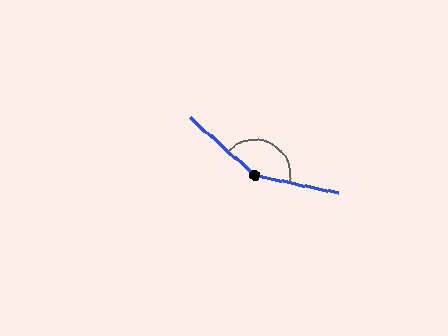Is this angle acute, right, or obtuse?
It is obtuse.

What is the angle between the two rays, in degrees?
Approximately 151 degrees.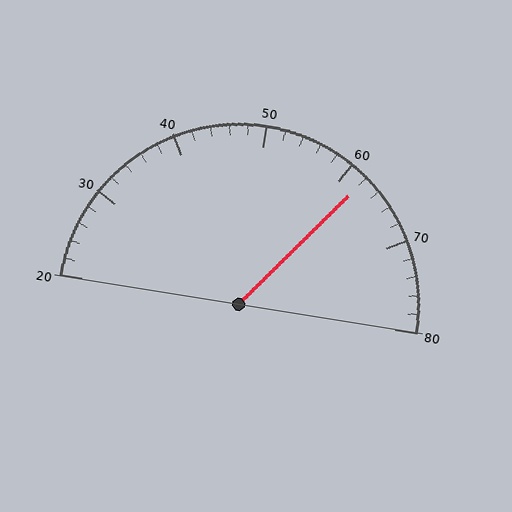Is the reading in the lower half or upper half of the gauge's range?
The reading is in the upper half of the range (20 to 80).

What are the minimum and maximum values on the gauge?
The gauge ranges from 20 to 80.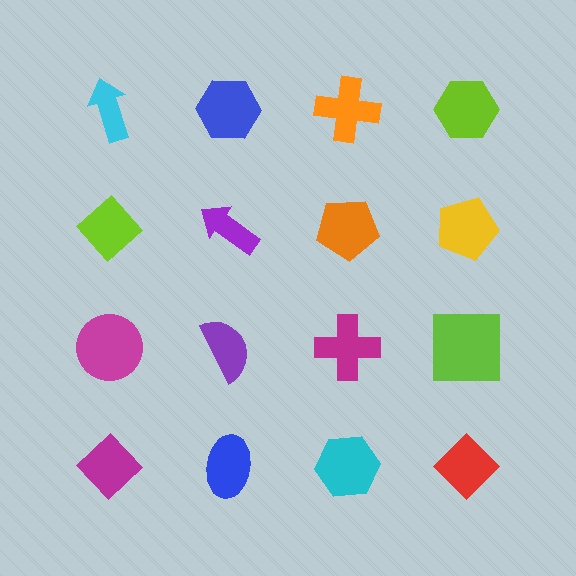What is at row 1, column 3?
An orange cross.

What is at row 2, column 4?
A yellow pentagon.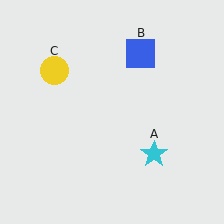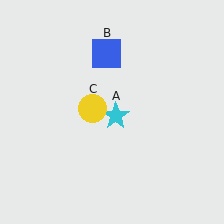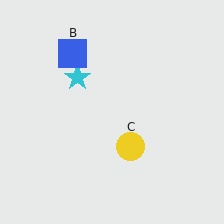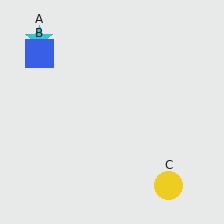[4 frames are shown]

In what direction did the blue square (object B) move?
The blue square (object B) moved left.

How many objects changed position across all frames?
3 objects changed position: cyan star (object A), blue square (object B), yellow circle (object C).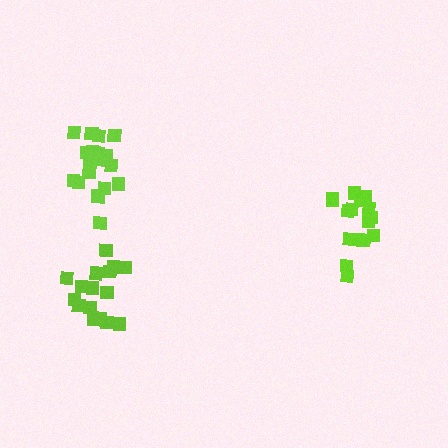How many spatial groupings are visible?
There are 3 spatial groupings.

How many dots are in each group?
Group 1: 19 dots, Group 2: 17 dots, Group 3: 16 dots (52 total).